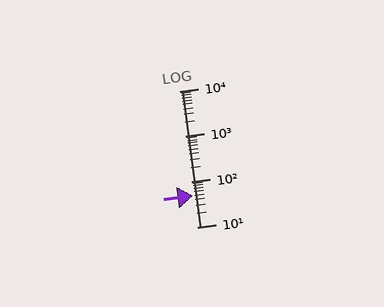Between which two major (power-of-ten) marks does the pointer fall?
The pointer is between 10 and 100.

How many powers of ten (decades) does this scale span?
The scale spans 3 decades, from 10 to 10000.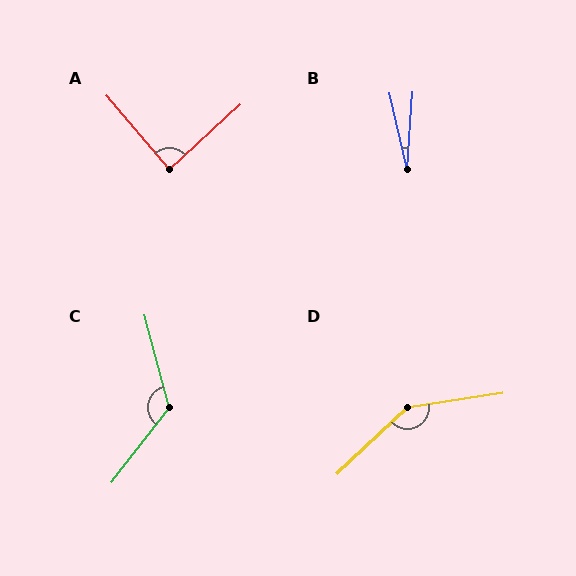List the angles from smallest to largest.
B (17°), A (88°), C (127°), D (146°).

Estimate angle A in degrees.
Approximately 88 degrees.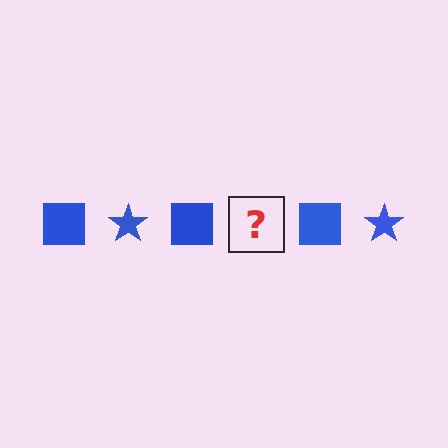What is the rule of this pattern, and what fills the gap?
The rule is that the pattern cycles through square, star shapes in blue. The gap should be filled with a blue star.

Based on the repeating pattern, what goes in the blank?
The blank should be a blue star.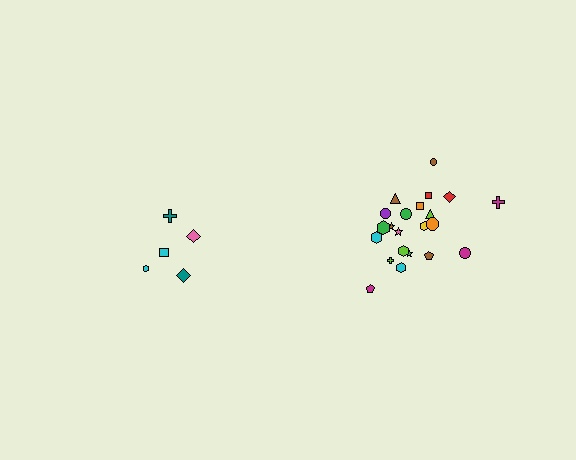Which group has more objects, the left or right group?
The right group.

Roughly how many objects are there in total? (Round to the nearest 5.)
Roughly 25 objects in total.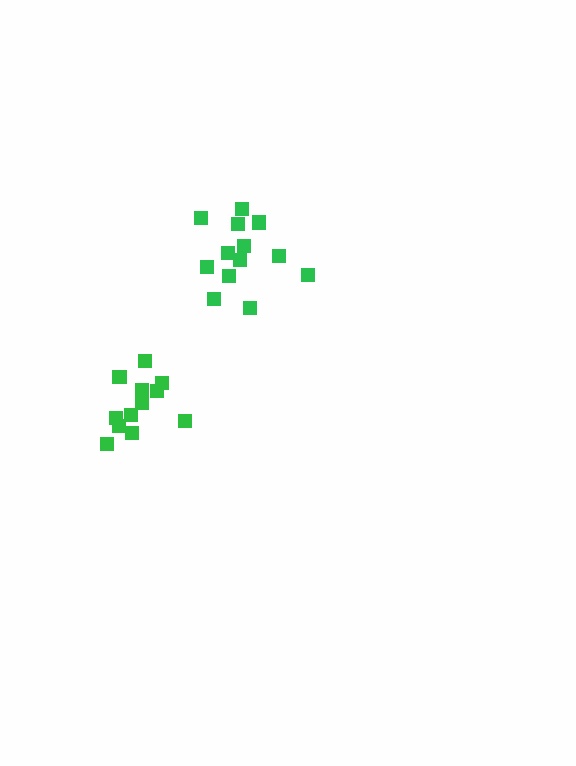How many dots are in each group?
Group 1: 13 dots, Group 2: 12 dots (25 total).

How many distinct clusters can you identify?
There are 2 distinct clusters.